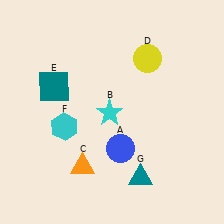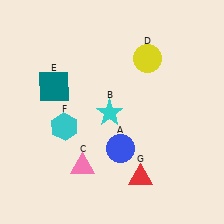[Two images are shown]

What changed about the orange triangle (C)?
In Image 1, C is orange. In Image 2, it changed to pink.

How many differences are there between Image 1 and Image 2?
There are 2 differences between the two images.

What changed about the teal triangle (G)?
In Image 1, G is teal. In Image 2, it changed to red.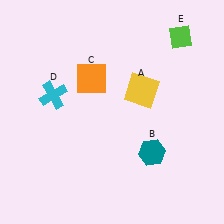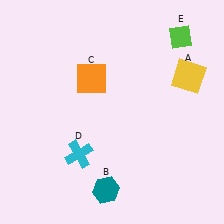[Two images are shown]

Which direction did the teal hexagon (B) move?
The teal hexagon (B) moved left.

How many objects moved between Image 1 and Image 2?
3 objects moved between the two images.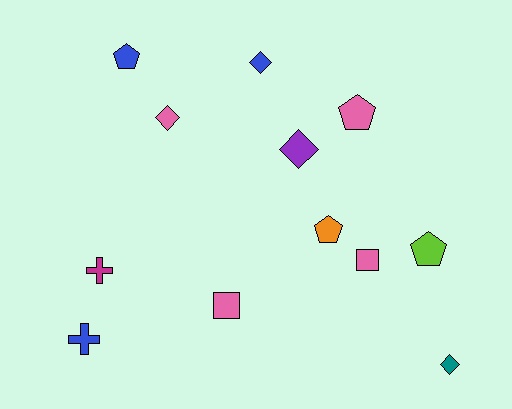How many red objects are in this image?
There are no red objects.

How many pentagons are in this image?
There are 4 pentagons.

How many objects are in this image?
There are 12 objects.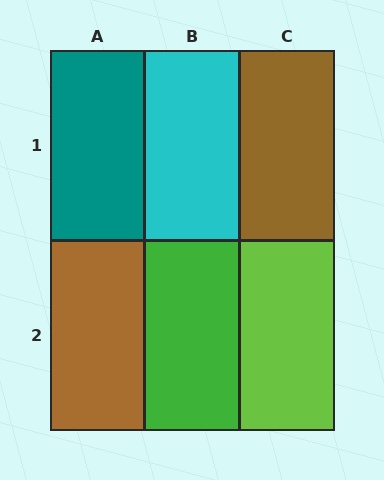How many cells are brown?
2 cells are brown.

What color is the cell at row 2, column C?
Lime.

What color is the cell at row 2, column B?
Green.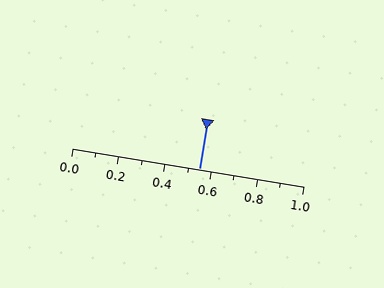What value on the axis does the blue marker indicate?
The marker indicates approximately 0.55.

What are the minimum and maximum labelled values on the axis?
The axis runs from 0.0 to 1.0.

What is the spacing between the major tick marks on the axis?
The major ticks are spaced 0.2 apart.